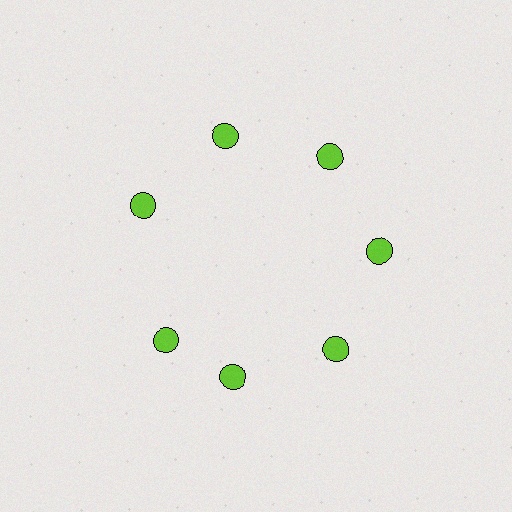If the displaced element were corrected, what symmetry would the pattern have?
It would have 7-fold rotational symmetry — the pattern would map onto itself every 51 degrees.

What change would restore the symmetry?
The symmetry would be restored by rotating it back into even spacing with its neighbors so that all 7 circles sit at equal angles and equal distance from the center.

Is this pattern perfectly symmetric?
No. The 7 lime circles are arranged in a ring, but one element near the 8 o'clock position is rotated out of alignment along the ring, breaking the 7-fold rotational symmetry.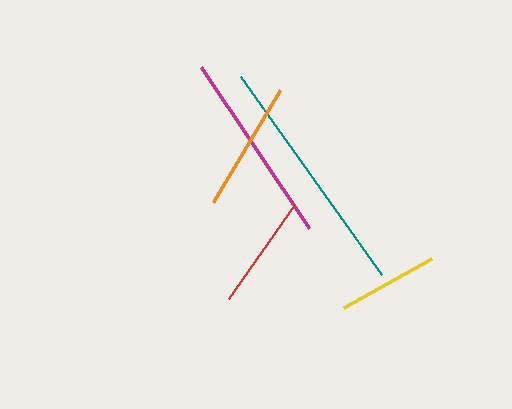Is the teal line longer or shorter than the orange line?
The teal line is longer than the orange line.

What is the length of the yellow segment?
The yellow segment is approximately 101 pixels long.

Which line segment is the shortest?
The yellow line is the shortest at approximately 101 pixels.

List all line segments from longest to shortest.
From longest to shortest: teal, magenta, orange, red, yellow.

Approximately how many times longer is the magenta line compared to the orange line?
The magenta line is approximately 1.5 times the length of the orange line.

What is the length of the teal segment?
The teal segment is approximately 243 pixels long.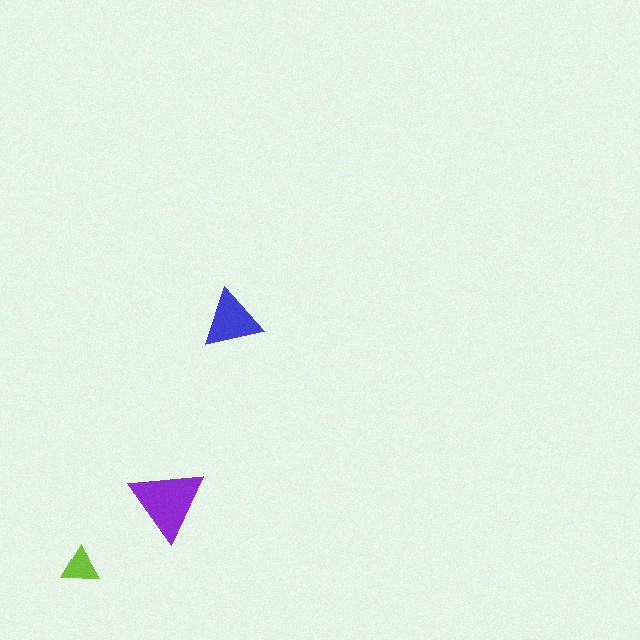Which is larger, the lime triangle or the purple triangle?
The purple one.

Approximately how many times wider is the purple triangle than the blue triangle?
About 1.5 times wider.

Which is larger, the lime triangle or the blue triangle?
The blue one.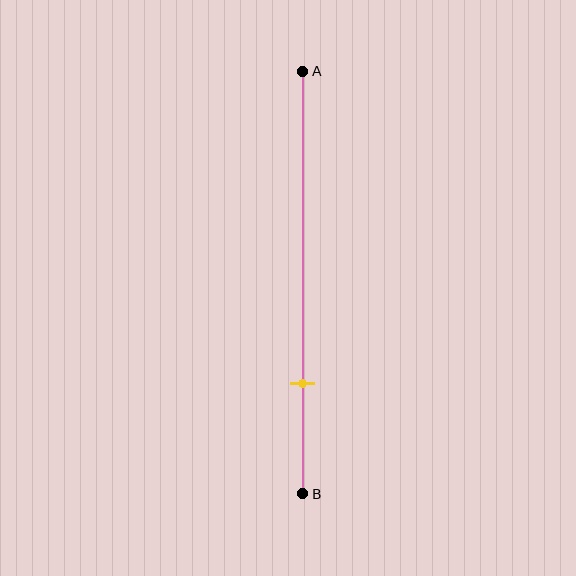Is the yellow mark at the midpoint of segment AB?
No, the mark is at about 75% from A, not at the 50% midpoint.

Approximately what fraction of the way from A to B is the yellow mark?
The yellow mark is approximately 75% of the way from A to B.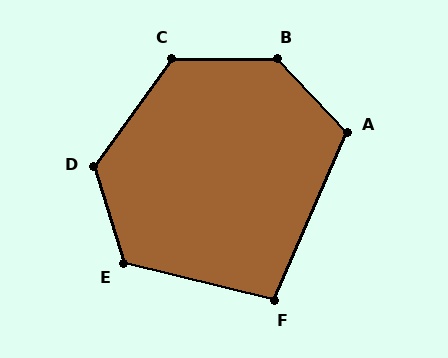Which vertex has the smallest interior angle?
F, at approximately 100 degrees.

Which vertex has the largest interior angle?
B, at approximately 133 degrees.